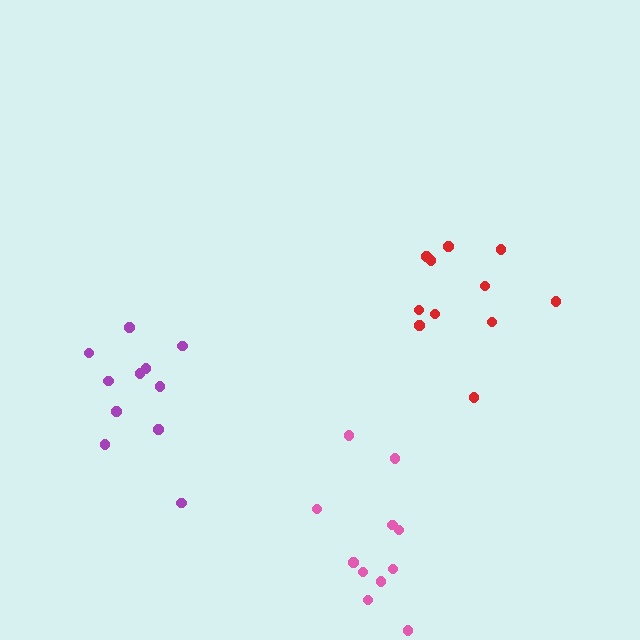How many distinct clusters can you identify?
There are 3 distinct clusters.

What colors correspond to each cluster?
The clusters are colored: red, purple, pink.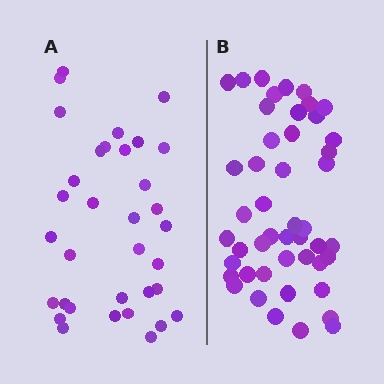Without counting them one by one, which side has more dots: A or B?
Region B (the right region) has more dots.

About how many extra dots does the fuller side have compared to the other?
Region B has approximately 15 more dots than region A.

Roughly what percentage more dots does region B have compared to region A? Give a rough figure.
About 40% more.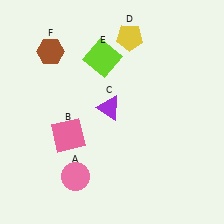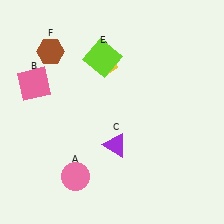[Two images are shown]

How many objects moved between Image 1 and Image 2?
3 objects moved between the two images.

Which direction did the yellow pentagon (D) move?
The yellow pentagon (D) moved down.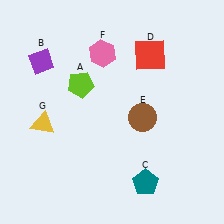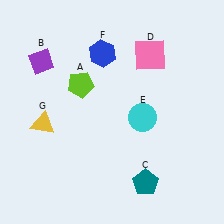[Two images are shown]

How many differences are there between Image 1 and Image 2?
There are 3 differences between the two images.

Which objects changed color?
D changed from red to pink. E changed from brown to cyan. F changed from pink to blue.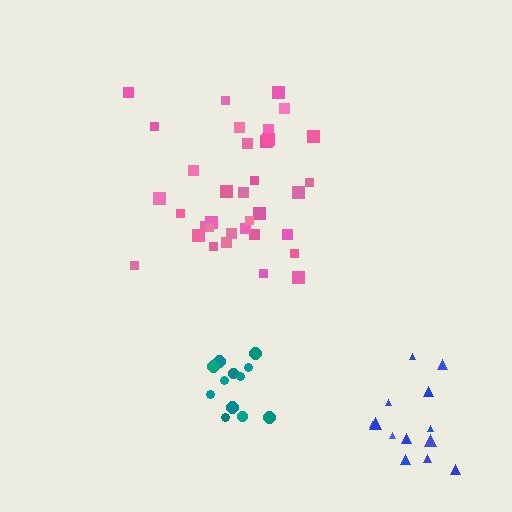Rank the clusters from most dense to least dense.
teal, pink, blue.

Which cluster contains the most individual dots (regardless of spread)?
Pink (35).